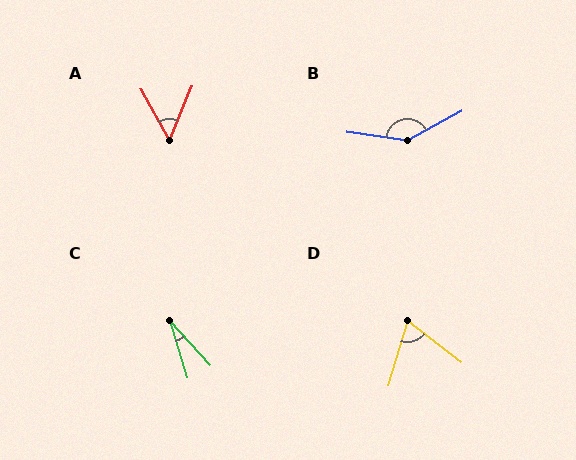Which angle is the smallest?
C, at approximately 25 degrees.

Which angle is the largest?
B, at approximately 144 degrees.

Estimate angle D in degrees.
Approximately 68 degrees.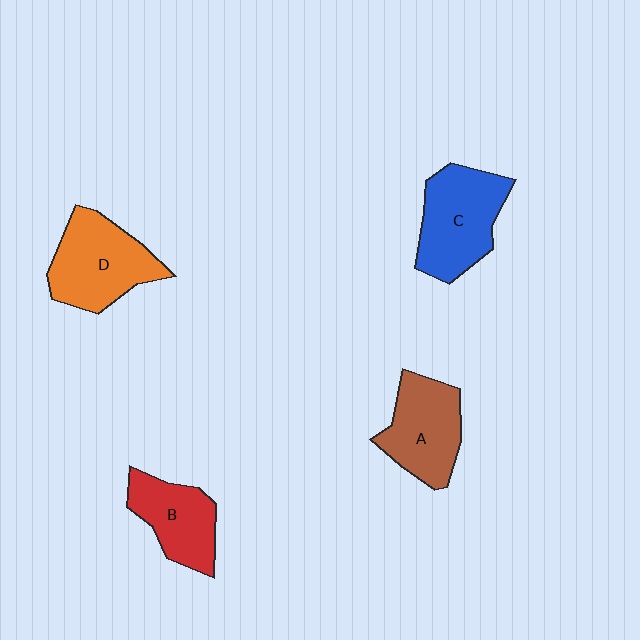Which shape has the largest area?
Shape C (blue).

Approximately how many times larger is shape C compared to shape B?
Approximately 1.3 times.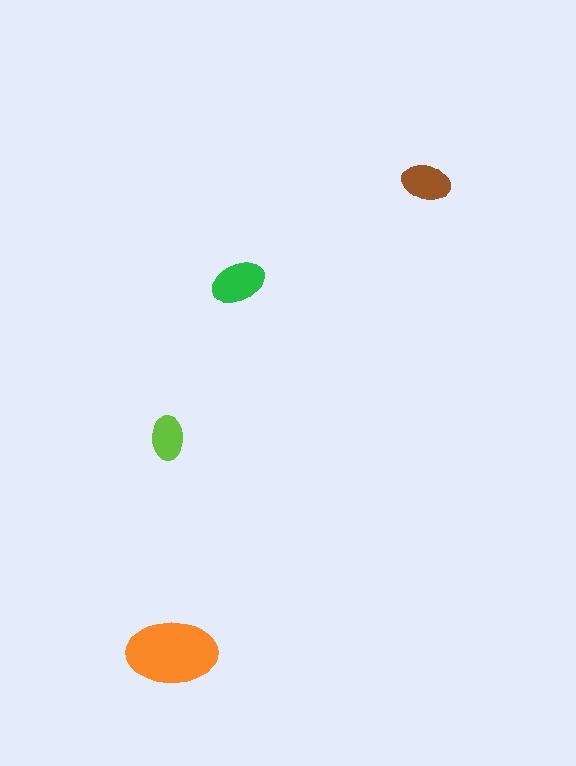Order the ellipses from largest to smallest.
the orange one, the green one, the brown one, the lime one.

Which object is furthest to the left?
The lime ellipse is leftmost.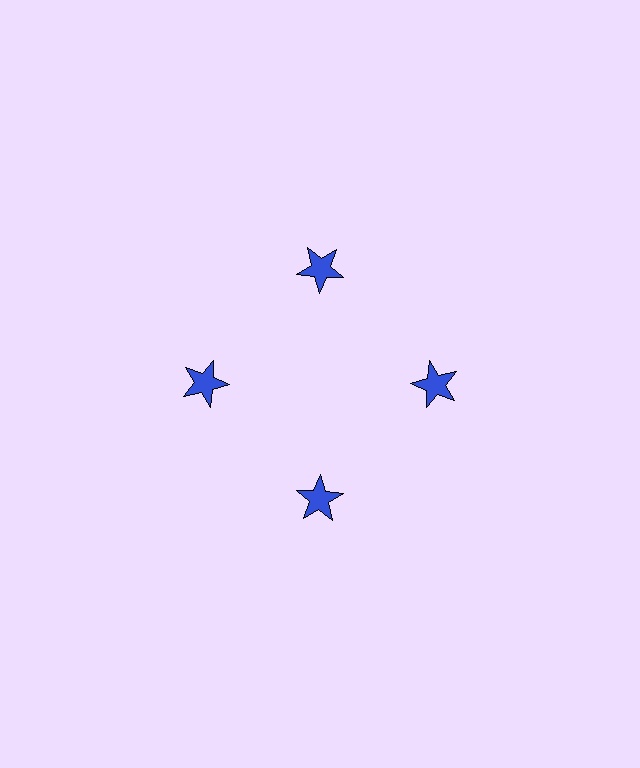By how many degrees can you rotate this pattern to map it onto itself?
The pattern maps onto itself every 90 degrees of rotation.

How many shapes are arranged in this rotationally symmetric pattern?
There are 4 shapes, arranged in 4 groups of 1.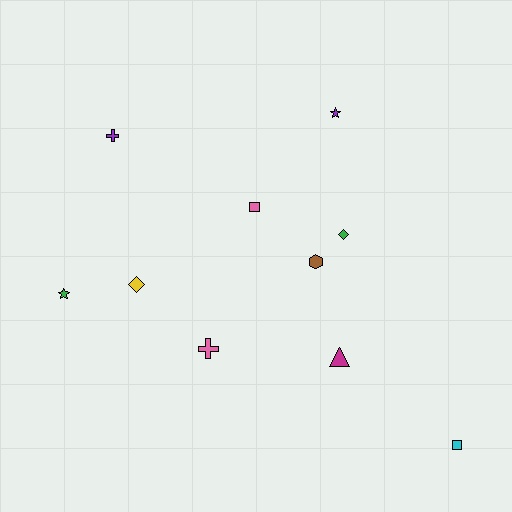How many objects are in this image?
There are 10 objects.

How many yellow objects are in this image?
There is 1 yellow object.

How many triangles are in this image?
There is 1 triangle.